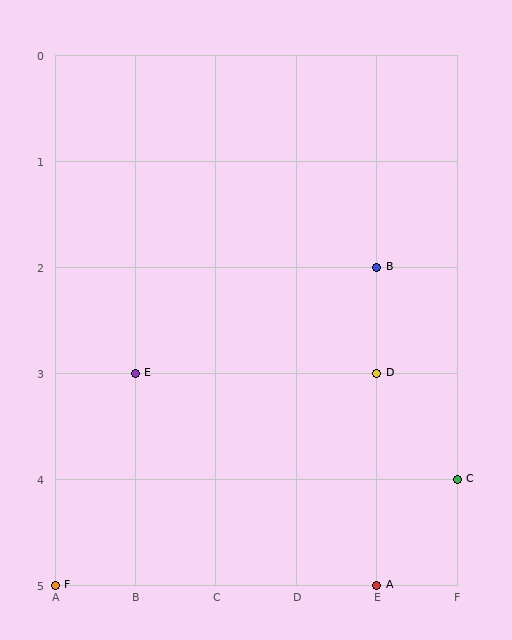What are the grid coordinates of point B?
Point B is at grid coordinates (E, 2).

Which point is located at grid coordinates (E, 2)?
Point B is at (E, 2).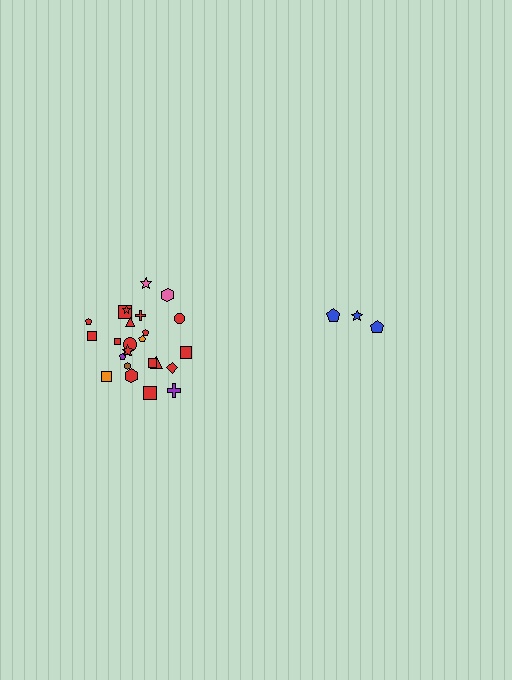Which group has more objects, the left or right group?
The left group.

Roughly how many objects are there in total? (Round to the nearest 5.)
Roughly 30 objects in total.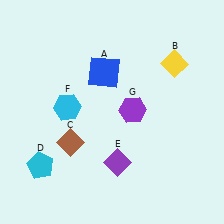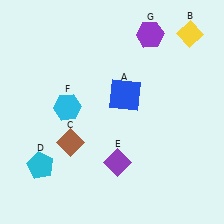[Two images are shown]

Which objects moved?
The objects that moved are: the blue square (A), the yellow diamond (B), the purple hexagon (G).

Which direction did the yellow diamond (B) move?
The yellow diamond (B) moved up.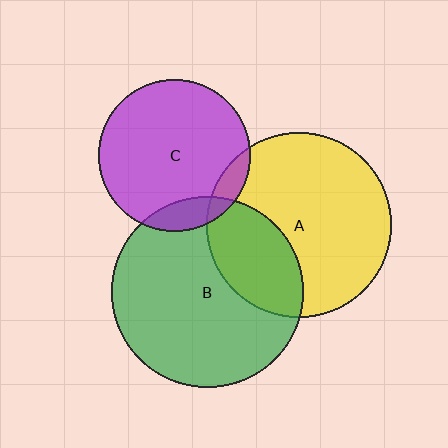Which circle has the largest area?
Circle B (green).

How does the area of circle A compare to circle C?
Approximately 1.5 times.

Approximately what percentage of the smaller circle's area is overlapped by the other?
Approximately 10%.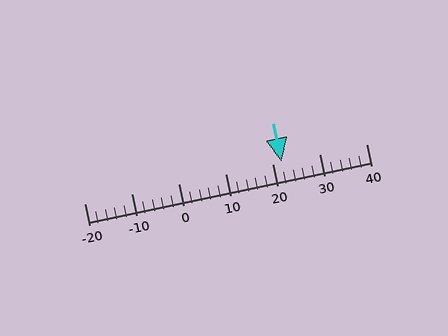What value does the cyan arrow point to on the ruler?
The cyan arrow points to approximately 22.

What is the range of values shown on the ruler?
The ruler shows values from -20 to 40.